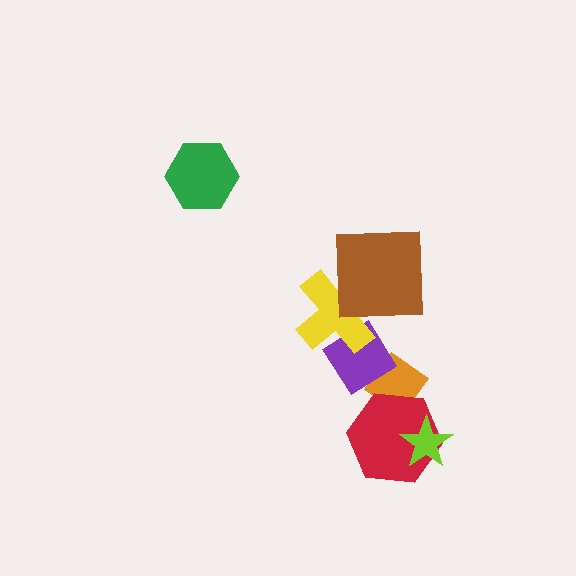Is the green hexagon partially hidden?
No, no other shape covers it.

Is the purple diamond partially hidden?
Yes, it is partially covered by another shape.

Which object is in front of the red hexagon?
The lime star is in front of the red hexagon.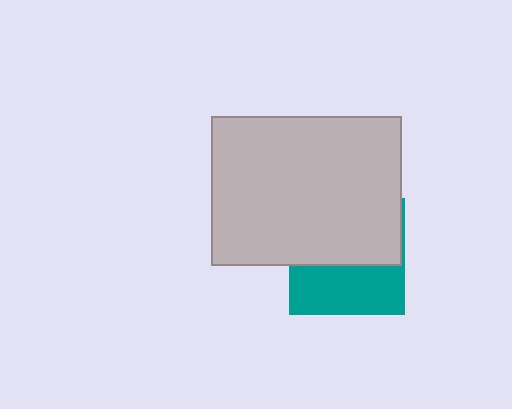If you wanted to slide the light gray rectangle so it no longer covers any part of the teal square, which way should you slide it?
Slide it up — that is the most direct way to separate the two shapes.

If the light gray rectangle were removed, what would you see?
You would see the complete teal square.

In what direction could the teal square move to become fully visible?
The teal square could move down. That would shift it out from behind the light gray rectangle entirely.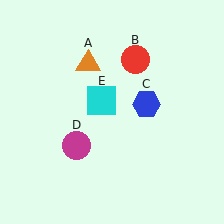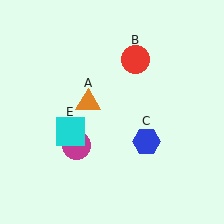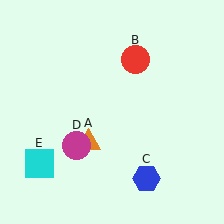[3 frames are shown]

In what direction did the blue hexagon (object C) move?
The blue hexagon (object C) moved down.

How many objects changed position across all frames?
3 objects changed position: orange triangle (object A), blue hexagon (object C), cyan square (object E).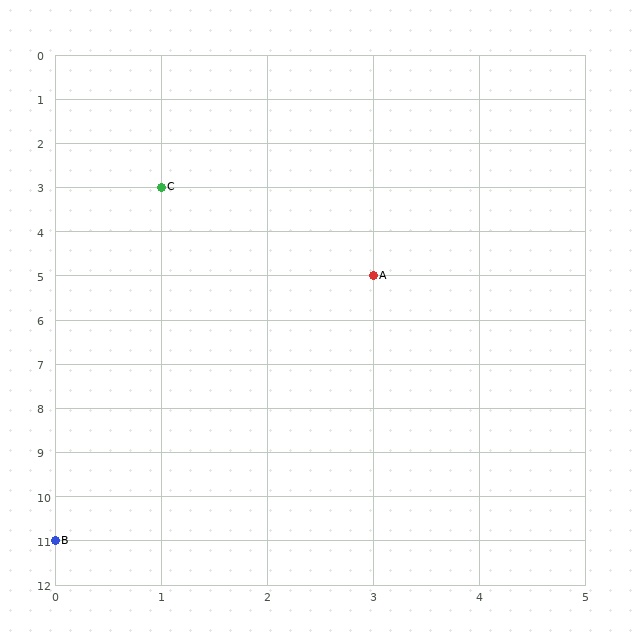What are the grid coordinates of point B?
Point B is at grid coordinates (0, 11).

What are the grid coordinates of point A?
Point A is at grid coordinates (3, 5).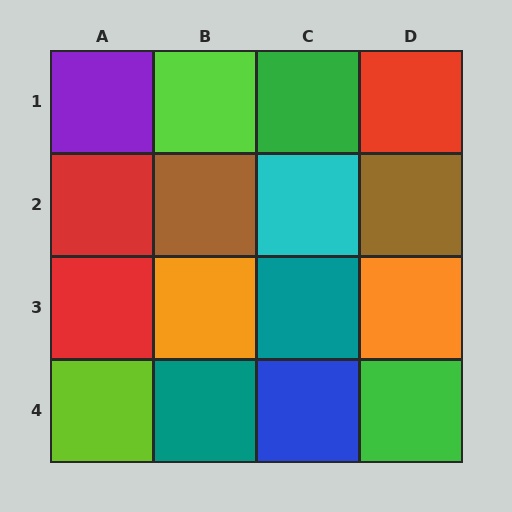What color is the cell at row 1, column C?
Green.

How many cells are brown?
2 cells are brown.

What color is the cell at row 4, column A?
Lime.